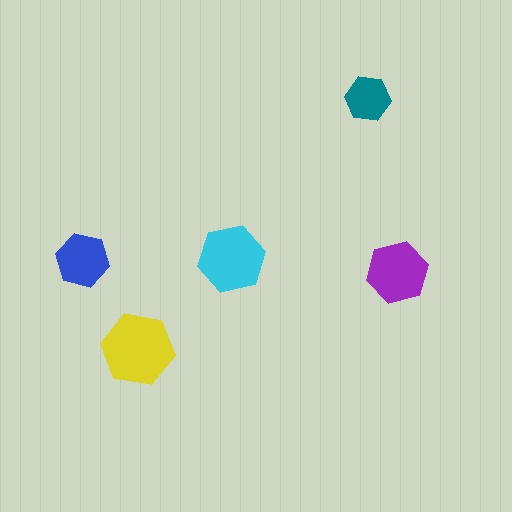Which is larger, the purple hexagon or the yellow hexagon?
The yellow one.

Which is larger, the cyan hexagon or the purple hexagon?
The cyan one.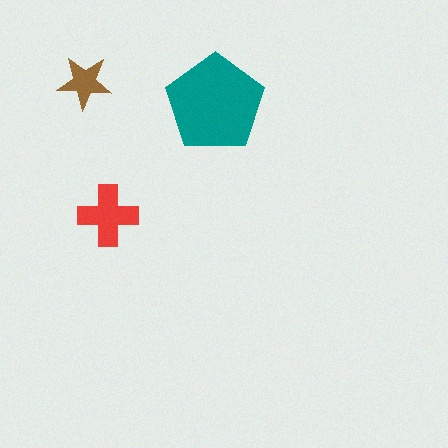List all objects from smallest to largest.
The brown star, the red cross, the teal pentagon.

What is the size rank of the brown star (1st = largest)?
3rd.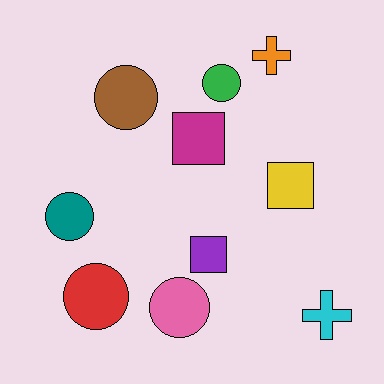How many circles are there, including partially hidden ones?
There are 5 circles.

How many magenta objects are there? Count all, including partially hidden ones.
There is 1 magenta object.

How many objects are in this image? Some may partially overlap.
There are 10 objects.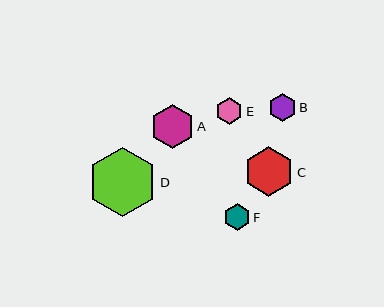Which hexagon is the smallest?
Hexagon F is the smallest with a size of approximately 26 pixels.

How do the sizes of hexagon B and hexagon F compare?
Hexagon B and hexagon F are approximately the same size.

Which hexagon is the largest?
Hexagon D is the largest with a size of approximately 69 pixels.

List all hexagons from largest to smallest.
From largest to smallest: D, C, A, B, E, F.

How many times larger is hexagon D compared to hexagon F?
Hexagon D is approximately 2.6 times the size of hexagon F.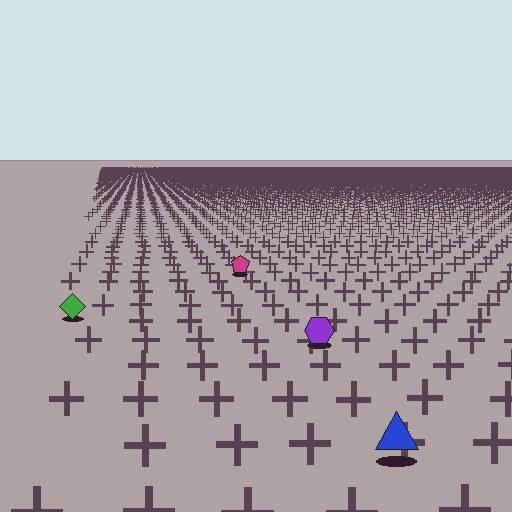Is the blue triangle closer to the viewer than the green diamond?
Yes. The blue triangle is closer — you can tell from the texture gradient: the ground texture is coarser near it.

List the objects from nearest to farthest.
From nearest to farthest: the blue triangle, the purple hexagon, the green diamond, the magenta pentagon.